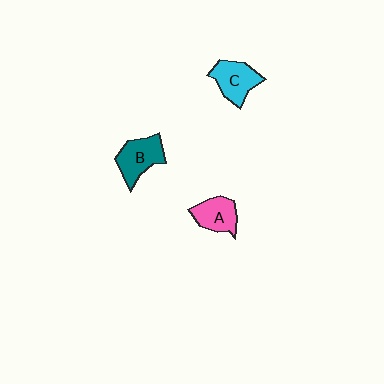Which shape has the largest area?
Shape B (teal).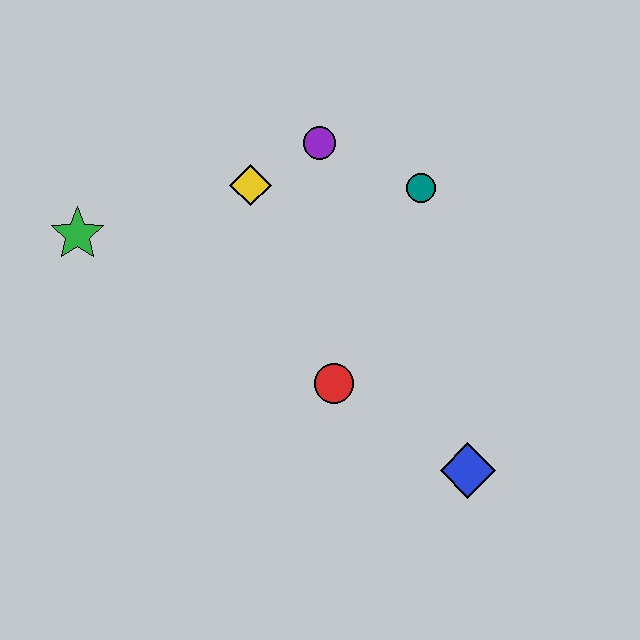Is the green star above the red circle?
Yes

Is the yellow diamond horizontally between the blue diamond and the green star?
Yes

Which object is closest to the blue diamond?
The red circle is closest to the blue diamond.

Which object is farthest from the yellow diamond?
The blue diamond is farthest from the yellow diamond.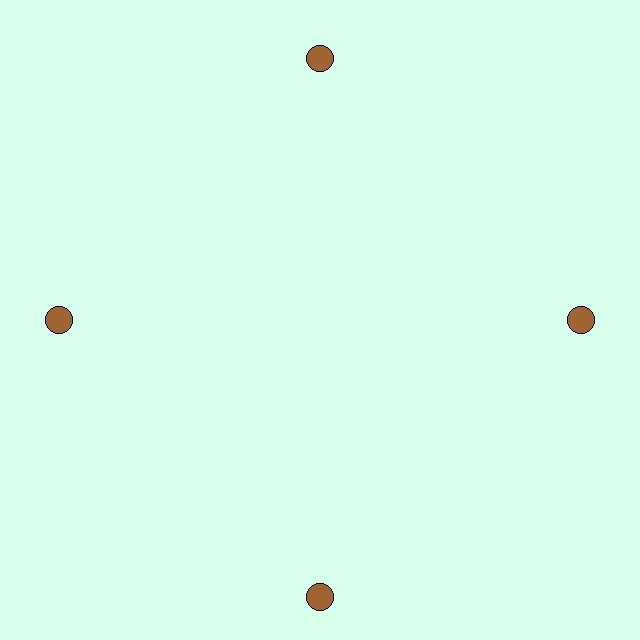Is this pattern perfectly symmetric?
No. The 4 brown circles are arranged in a ring, but one element near the 6 o'clock position is pushed outward from the center, breaking the 4-fold rotational symmetry.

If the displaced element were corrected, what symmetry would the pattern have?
It would have 4-fold rotational symmetry — the pattern would map onto itself every 90 degrees.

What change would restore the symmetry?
The symmetry would be restored by moving it inward, back onto the ring so that all 4 circles sit at equal angles and equal distance from the center.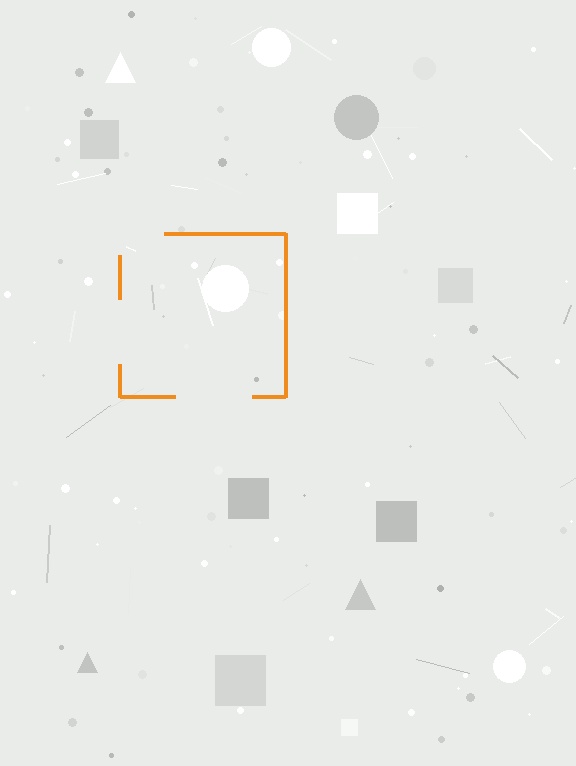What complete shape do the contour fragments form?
The contour fragments form a square.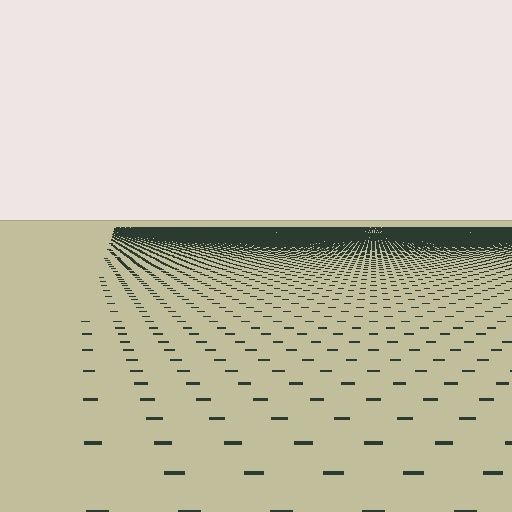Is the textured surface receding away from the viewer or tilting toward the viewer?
The surface is receding away from the viewer. Texture elements get smaller and denser toward the top.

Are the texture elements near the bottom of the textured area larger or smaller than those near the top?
Larger. Near the bottom, elements are closer to the viewer and appear at a bigger on-screen size.